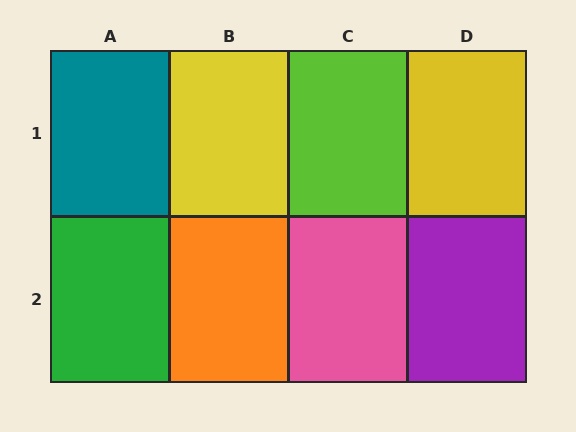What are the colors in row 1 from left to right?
Teal, yellow, lime, yellow.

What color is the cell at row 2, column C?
Pink.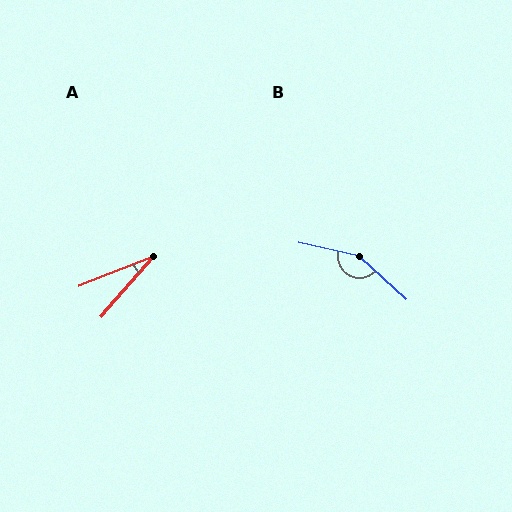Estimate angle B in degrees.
Approximately 151 degrees.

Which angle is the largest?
B, at approximately 151 degrees.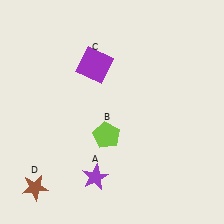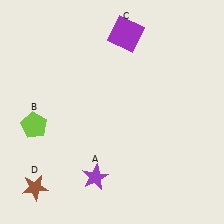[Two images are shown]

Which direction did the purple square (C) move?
The purple square (C) moved right.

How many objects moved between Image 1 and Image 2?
2 objects moved between the two images.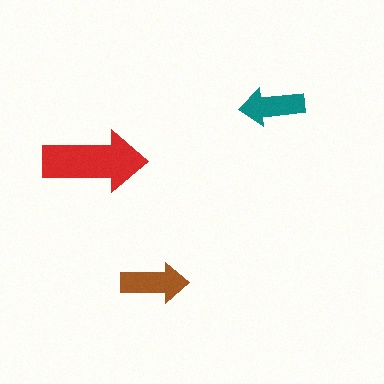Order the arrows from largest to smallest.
the red one, the brown one, the teal one.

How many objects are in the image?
There are 3 objects in the image.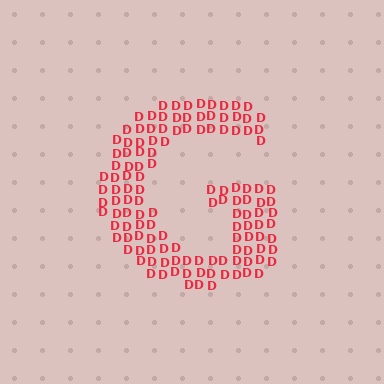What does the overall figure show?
The overall figure shows the letter G.